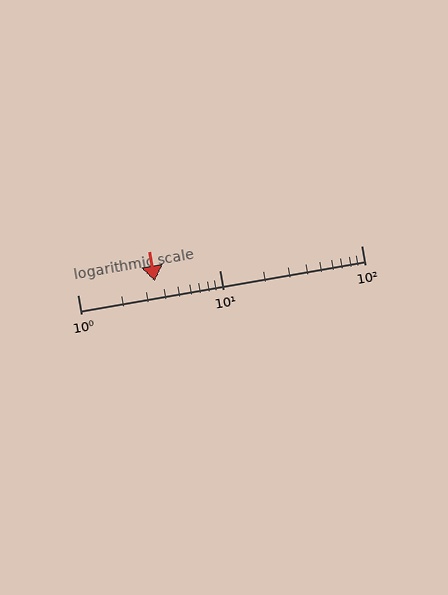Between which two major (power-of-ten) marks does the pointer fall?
The pointer is between 1 and 10.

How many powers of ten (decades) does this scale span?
The scale spans 2 decades, from 1 to 100.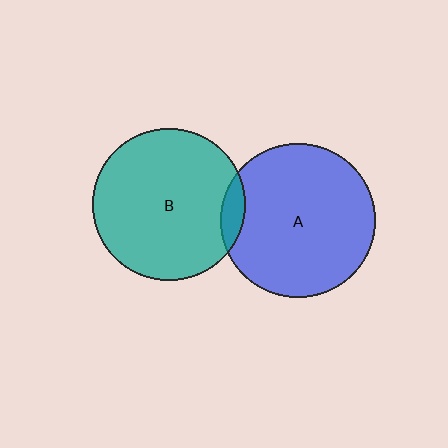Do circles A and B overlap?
Yes.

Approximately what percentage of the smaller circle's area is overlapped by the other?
Approximately 5%.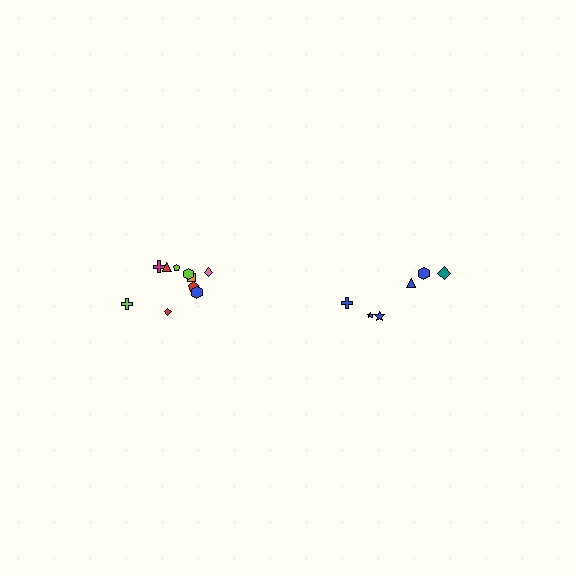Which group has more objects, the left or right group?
The left group.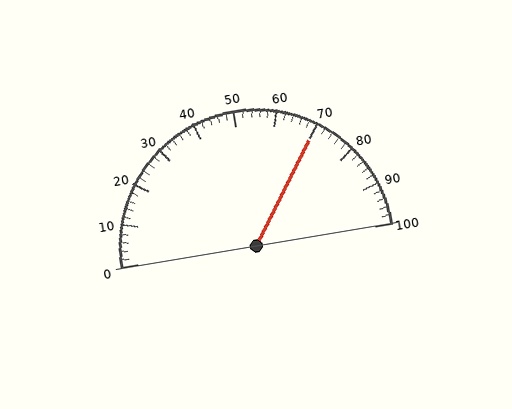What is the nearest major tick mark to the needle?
The nearest major tick mark is 70.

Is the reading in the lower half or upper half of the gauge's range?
The reading is in the upper half of the range (0 to 100).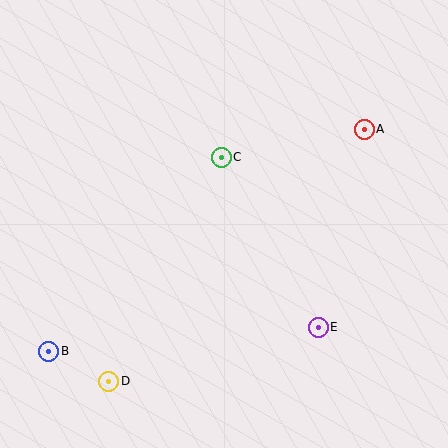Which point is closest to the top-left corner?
Point C is closest to the top-left corner.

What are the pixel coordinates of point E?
Point E is at (318, 327).